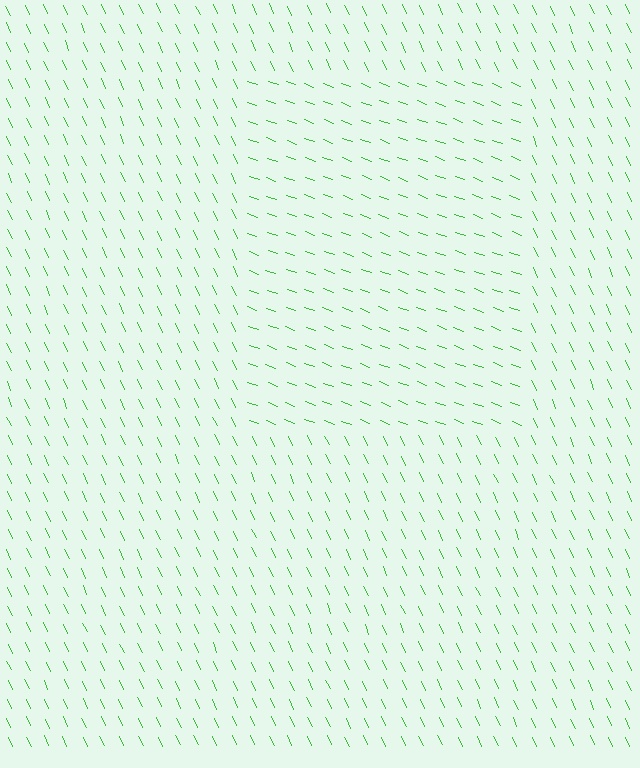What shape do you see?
I see a rectangle.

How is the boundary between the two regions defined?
The boundary is defined purely by a change in line orientation (approximately 45 degrees difference). All lines are the same color and thickness.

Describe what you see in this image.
The image is filled with small green line segments. A rectangle region in the image has lines oriented differently from the surrounding lines, creating a visible texture boundary.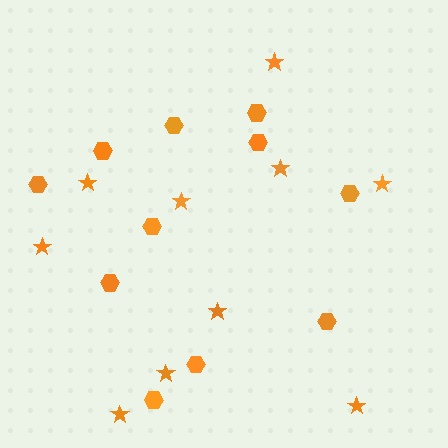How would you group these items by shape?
There are 2 groups: one group of hexagons (11) and one group of stars (10).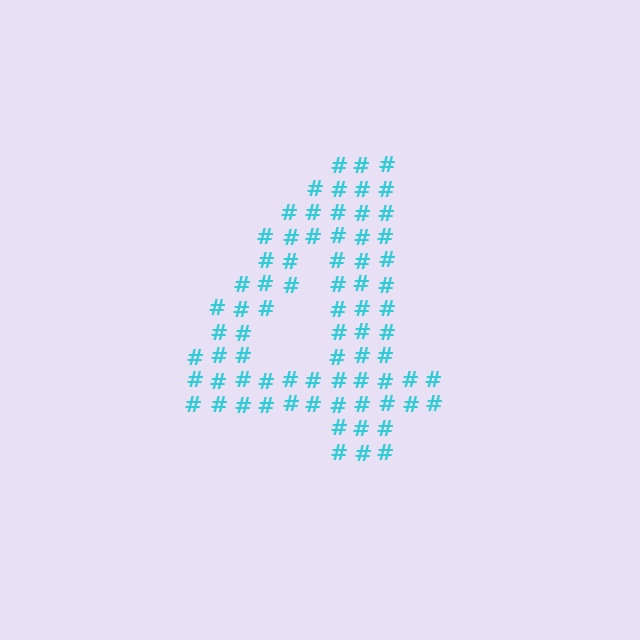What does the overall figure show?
The overall figure shows the digit 4.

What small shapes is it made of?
It is made of small hash symbols.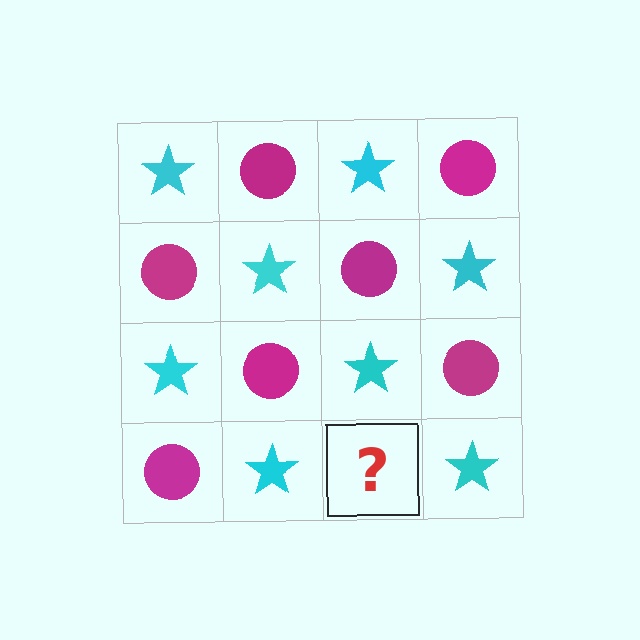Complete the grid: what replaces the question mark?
The question mark should be replaced with a magenta circle.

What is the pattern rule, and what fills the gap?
The rule is that it alternates cyan star and magenta circle in a checkerboard pattern. The gap should be filled with a magenta circle.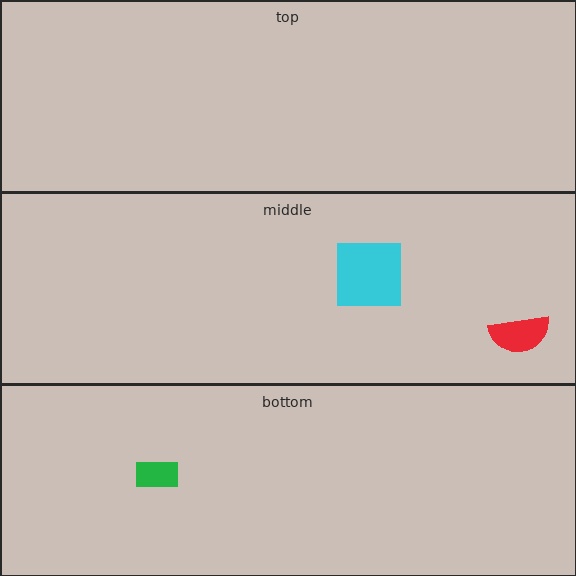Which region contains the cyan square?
The middle region.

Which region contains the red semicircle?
The middle region.